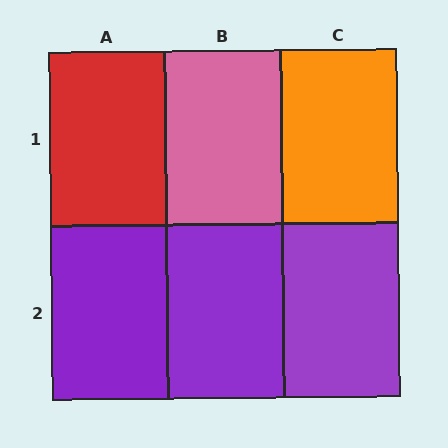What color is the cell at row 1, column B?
Pink.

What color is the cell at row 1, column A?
Red.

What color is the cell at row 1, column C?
Orange.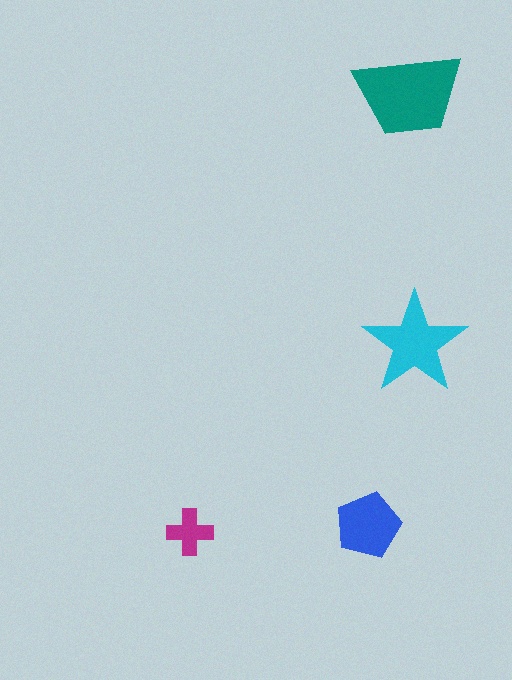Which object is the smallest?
The magenta cross.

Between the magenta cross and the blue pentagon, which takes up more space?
The blue pentagon.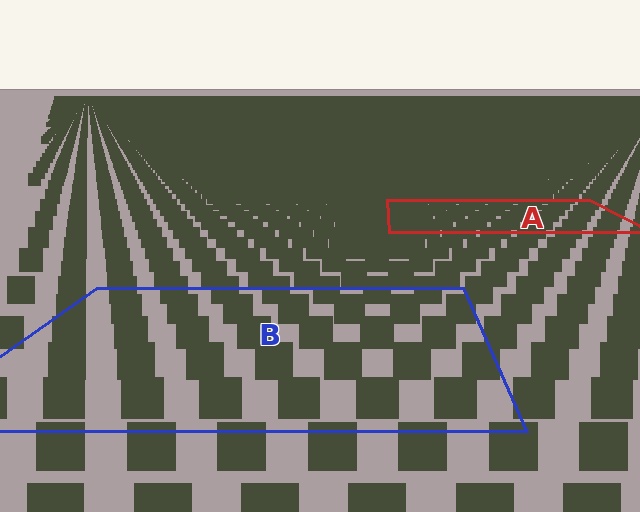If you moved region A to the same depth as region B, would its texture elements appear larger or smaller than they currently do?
They would appear larger. At a closer depth, the same texture elements are projected at a bigger on-screen size.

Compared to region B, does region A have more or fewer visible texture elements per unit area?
Region A has more texture elements per unit area — they are packed more densely because it is farther away.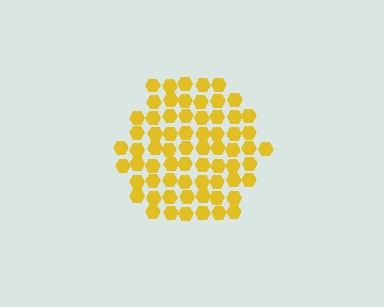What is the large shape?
The large shape is a hexagon.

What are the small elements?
The small elements are hexagons.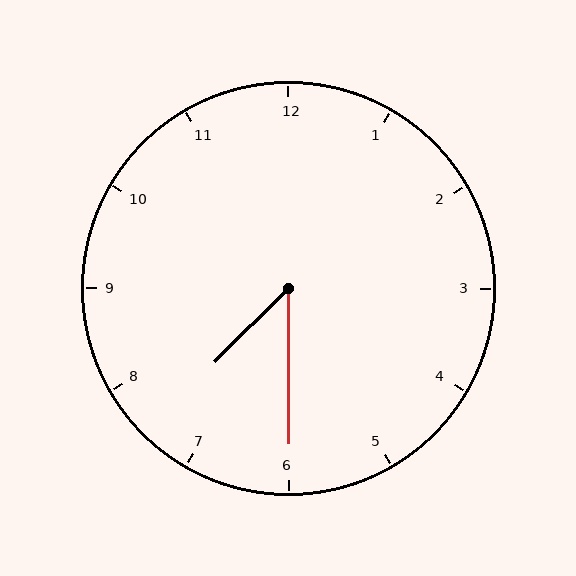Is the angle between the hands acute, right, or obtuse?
It is acute.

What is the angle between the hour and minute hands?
Approximately 45 degrees.